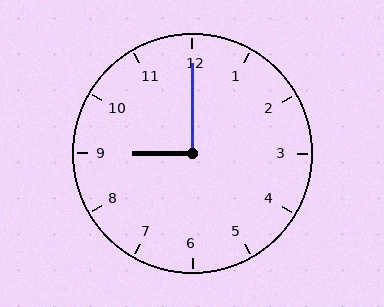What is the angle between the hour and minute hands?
Approximately 90 degrees.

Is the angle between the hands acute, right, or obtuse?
It is right.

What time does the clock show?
9:00.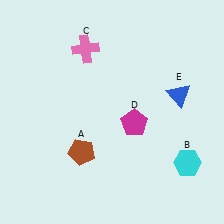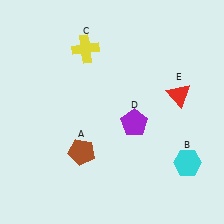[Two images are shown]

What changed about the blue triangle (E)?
In Image 1, E is blue. In Image 2, it changed to red.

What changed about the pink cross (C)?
In Image 1, C is pink. In Image 2, it changed to yellow.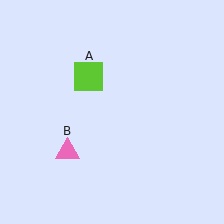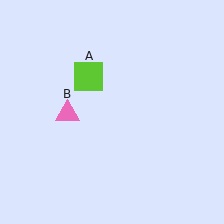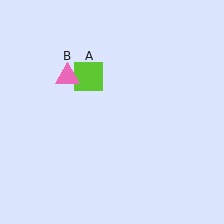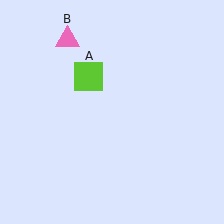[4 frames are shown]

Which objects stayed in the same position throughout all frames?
Lime square (object A) remained stationary.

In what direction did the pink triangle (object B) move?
The pink triangle (object B) moved up.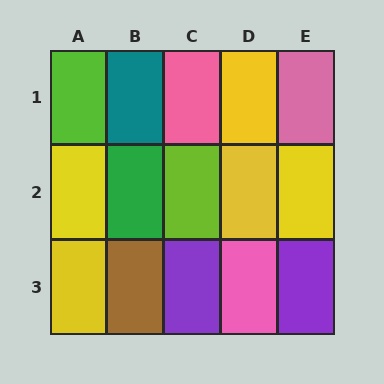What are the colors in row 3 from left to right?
Yellow, brown, purple, pink, purple.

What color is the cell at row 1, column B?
Teal.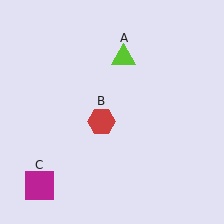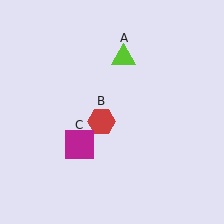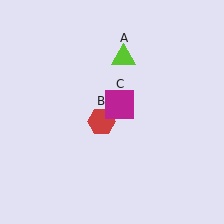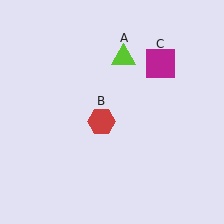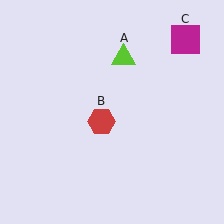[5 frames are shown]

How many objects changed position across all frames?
1 object changed position: magenta square (object C).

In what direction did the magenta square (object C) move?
The magenta square (object C) moved up and to the right.